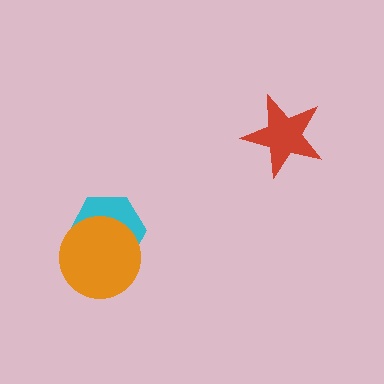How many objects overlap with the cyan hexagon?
1 object overlaps with the cyan hexagon.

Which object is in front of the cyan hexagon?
The orange circle is in front of the cyan hexagon.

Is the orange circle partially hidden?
No, no other shape covers it.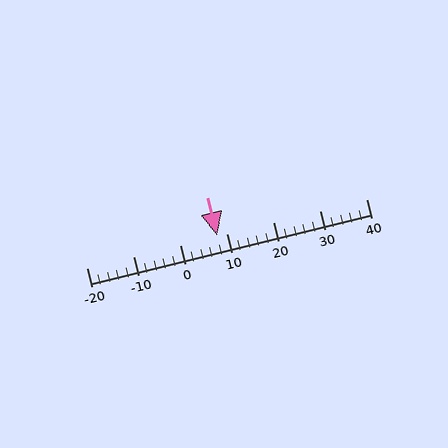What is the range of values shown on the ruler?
The ruler shows values from -20 to 40.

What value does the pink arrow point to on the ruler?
The pink arrow points to approximately 8.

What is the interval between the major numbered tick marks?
The major tick marks are spaced 10 units apart.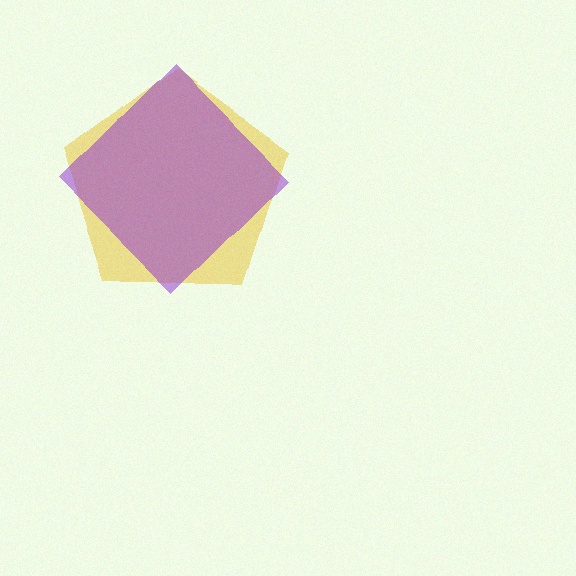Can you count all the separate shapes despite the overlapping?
Yes, there are 2 separate shapes.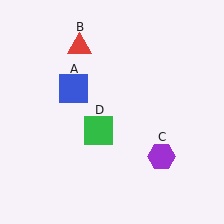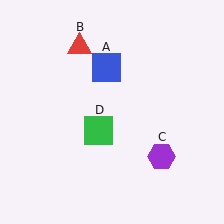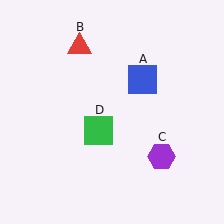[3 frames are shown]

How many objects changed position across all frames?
1 object changed position: blue square (object A).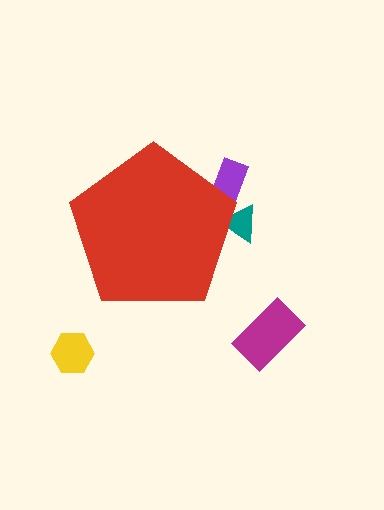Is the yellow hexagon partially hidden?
No, the yellow hexagon is fully visible.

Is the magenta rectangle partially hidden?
No, the magenta rectangle is fully visible.